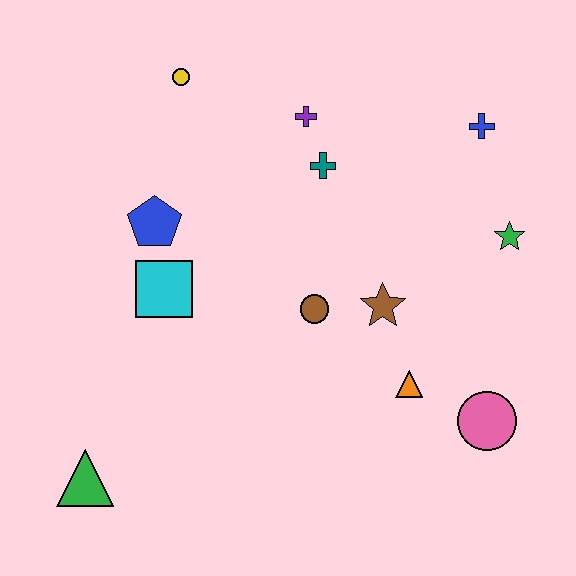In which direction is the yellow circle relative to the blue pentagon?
The yellow circle is above the blue pentagon.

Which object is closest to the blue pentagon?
The cyan square is closest to the blue pentagon.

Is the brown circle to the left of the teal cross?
Yes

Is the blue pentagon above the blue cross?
No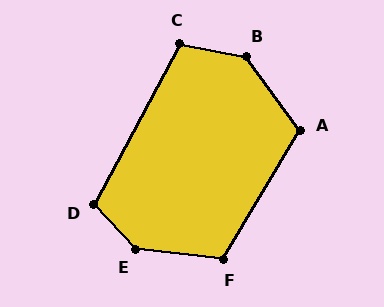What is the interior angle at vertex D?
Approximately 109 degrees (obtuse).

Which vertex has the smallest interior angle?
C, at approximately 107 degrees.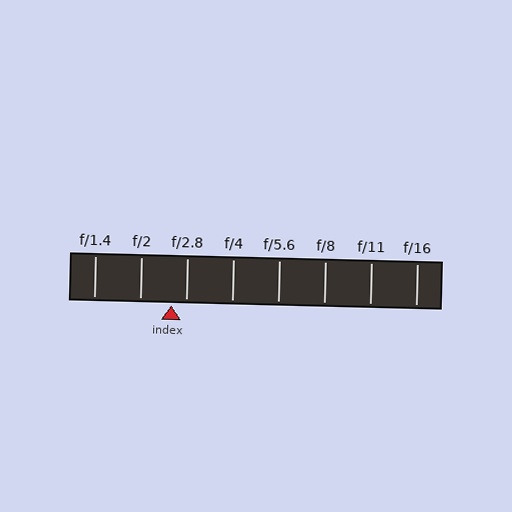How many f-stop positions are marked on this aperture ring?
There are 8 f-stop positions marked.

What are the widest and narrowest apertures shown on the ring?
The widest aperture shown is f/1.4 and the narrowest is f/16.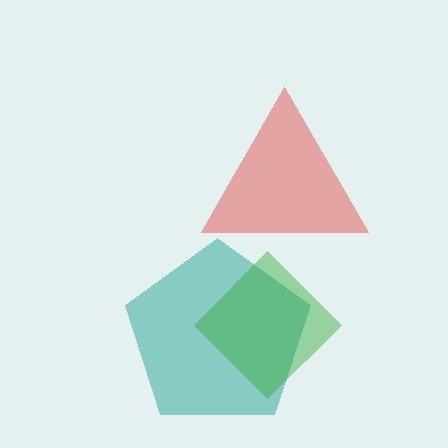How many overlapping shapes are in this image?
There are 3 overlapping shapes in the image.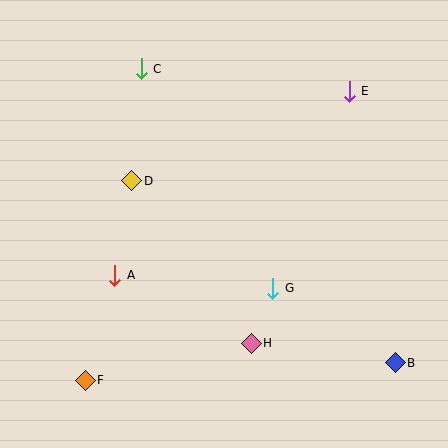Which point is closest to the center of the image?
Point G at (273, 288) is closest to the center.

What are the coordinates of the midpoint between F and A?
The midpoint between F and A is at (100, 328).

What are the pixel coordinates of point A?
Point A is at (115, 275).